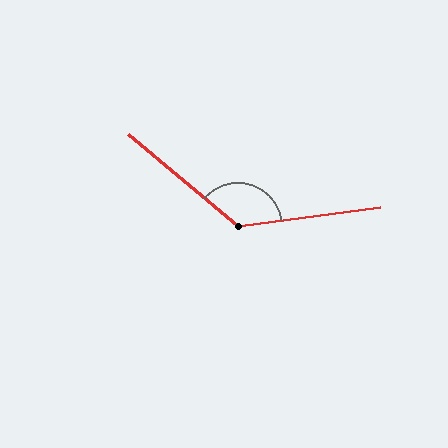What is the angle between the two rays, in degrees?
Approximately 132 degrees.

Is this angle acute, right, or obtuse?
It is obtuse.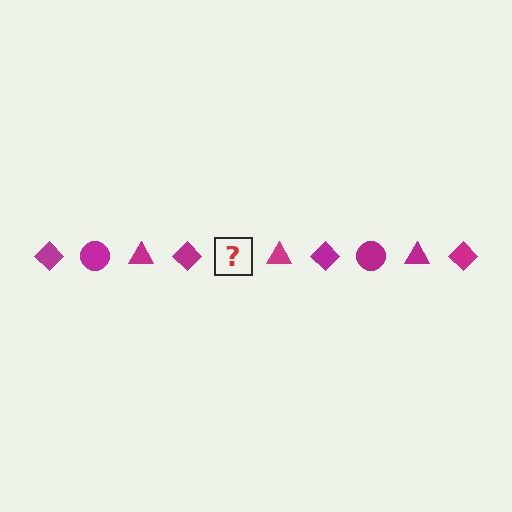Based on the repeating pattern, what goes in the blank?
The blank should be a magenta circle.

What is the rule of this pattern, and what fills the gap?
The rule is that the pattern cycles through diamond, circle, triangle shapes in magenta. The gap should be filled with a magenta circle.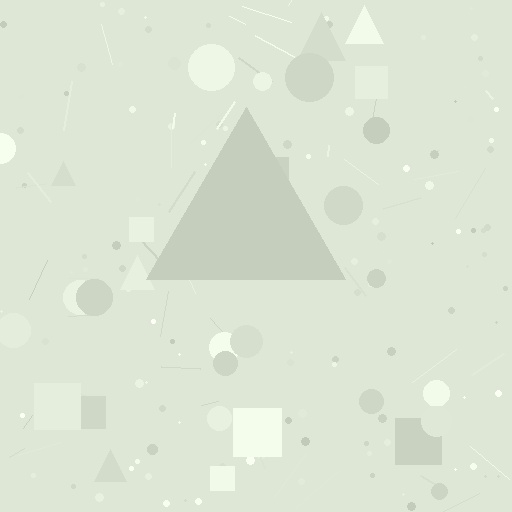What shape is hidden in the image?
A triangle is hidden in the image.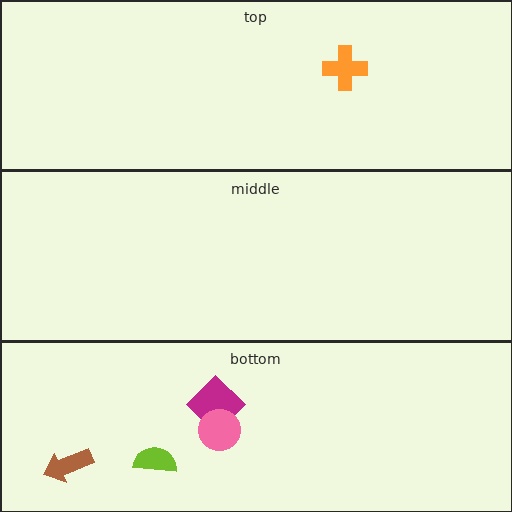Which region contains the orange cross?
The top region.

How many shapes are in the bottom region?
4.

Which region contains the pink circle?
The bottom region.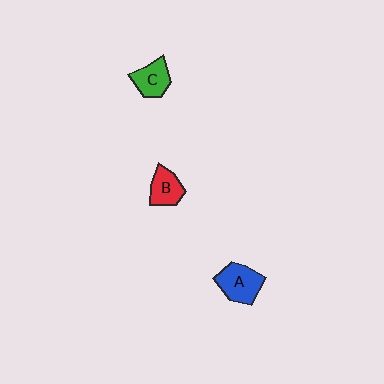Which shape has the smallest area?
Shape B (red).